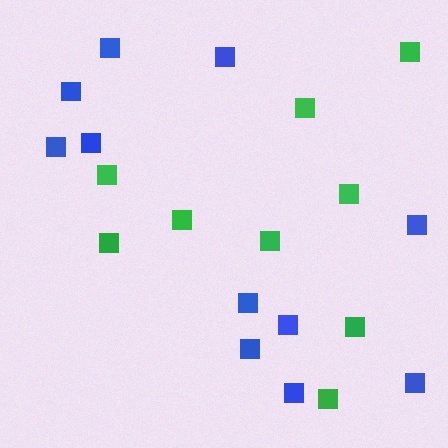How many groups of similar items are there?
There are 2 groups: one group of green squares (9) and one group of blue squares (11).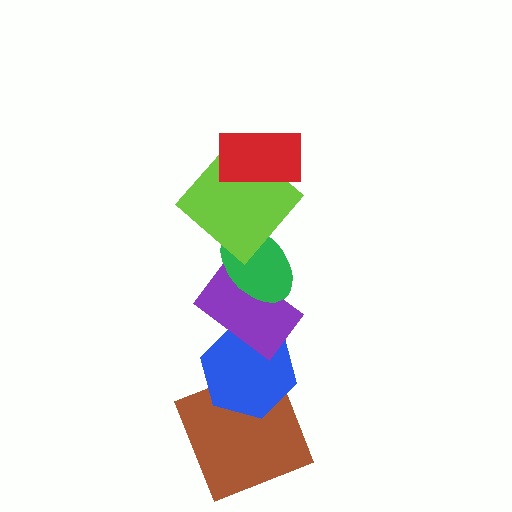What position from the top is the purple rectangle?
The purple rectangle is 4th from the top.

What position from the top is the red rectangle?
The red rectangle is 1st from the top.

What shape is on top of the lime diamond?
The red rectangle is on top of the lime diamond.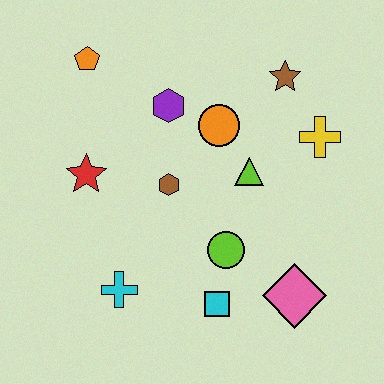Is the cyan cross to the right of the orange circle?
No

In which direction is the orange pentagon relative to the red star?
The orange pentagon is above the red star.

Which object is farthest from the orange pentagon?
The pink diamond is farthest from the orange pentagon.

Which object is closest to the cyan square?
The lime circle is closest to the cyan square.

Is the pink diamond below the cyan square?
No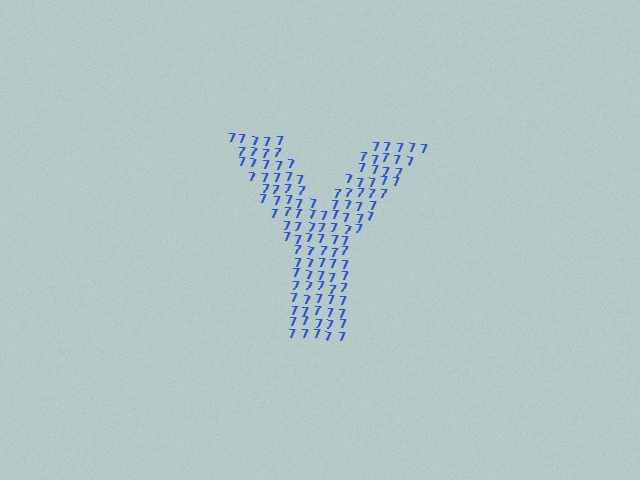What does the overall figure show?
The overall figure shows the letter Y.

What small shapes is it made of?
It is made of small digit 7's.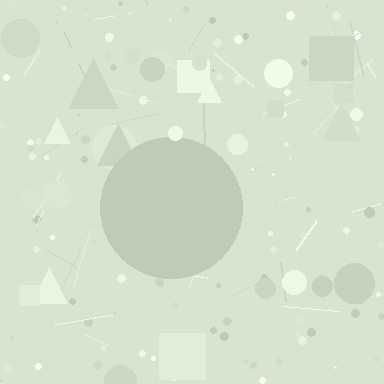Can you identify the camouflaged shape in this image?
The camouflaged shape is a circle.